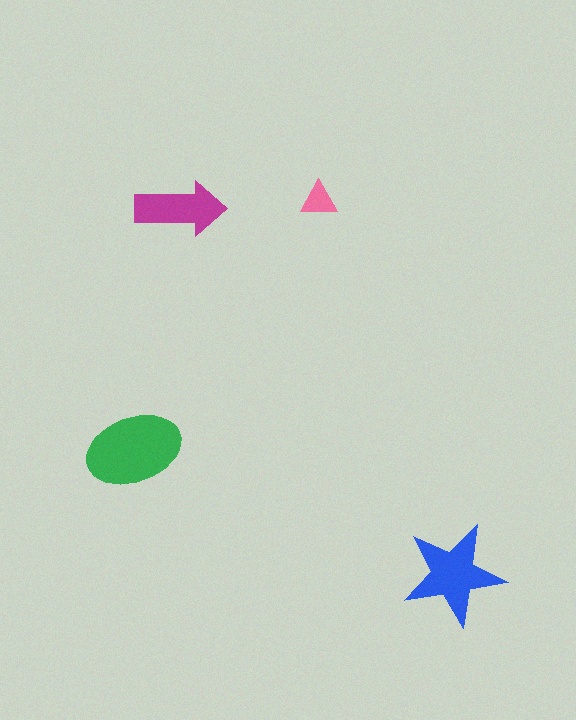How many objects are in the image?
There are 4 objects in the image.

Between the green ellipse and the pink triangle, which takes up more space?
The green ellipse.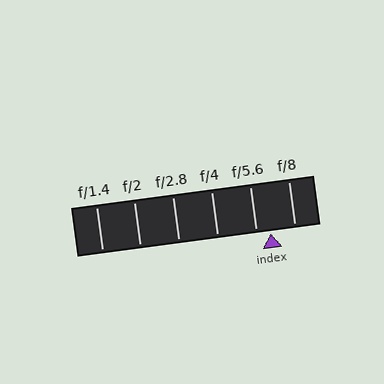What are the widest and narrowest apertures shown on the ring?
The widest aperture shown is f/1.4 and the narrowest is f/8.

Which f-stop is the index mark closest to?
The index mark is closest to f/5.6.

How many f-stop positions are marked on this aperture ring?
There are 6 f-stop positions marked.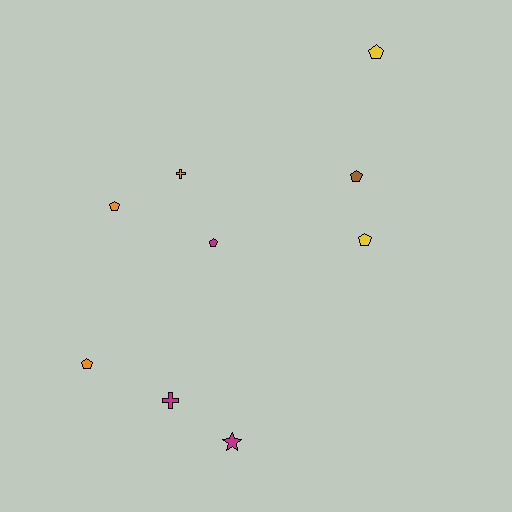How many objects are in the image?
There are 9 objects.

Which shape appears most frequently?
Pentagon, with 6 objects.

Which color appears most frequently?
Magenta, with 3 objects.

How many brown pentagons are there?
There is 1 brown pentagon.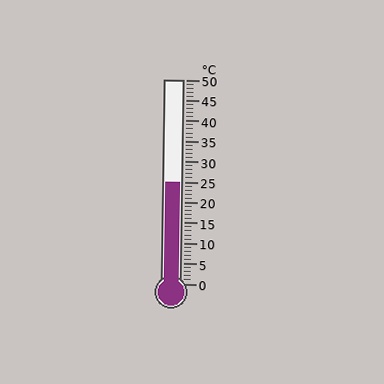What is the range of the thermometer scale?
The thermometer scale ranges from 0°C to 50°C.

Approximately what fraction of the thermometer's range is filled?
The thermometer is filled to approximately 50% of its range.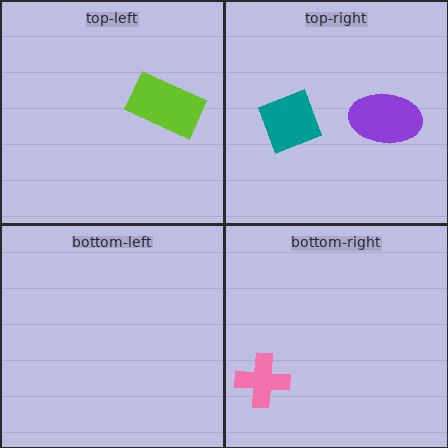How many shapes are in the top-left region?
1.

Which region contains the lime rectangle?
The top-left region.